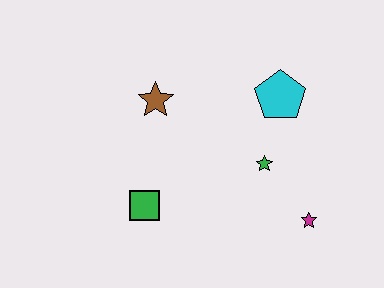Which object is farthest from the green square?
The cyan pentagon is farthest from the green square.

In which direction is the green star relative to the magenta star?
The green star is above the magenta star.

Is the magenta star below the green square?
Yes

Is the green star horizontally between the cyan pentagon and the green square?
Yes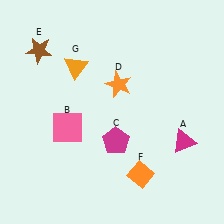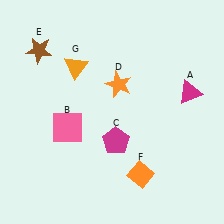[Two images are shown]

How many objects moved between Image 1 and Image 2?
1 object moved between the two images.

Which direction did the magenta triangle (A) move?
The magenta triangle (A) moved up.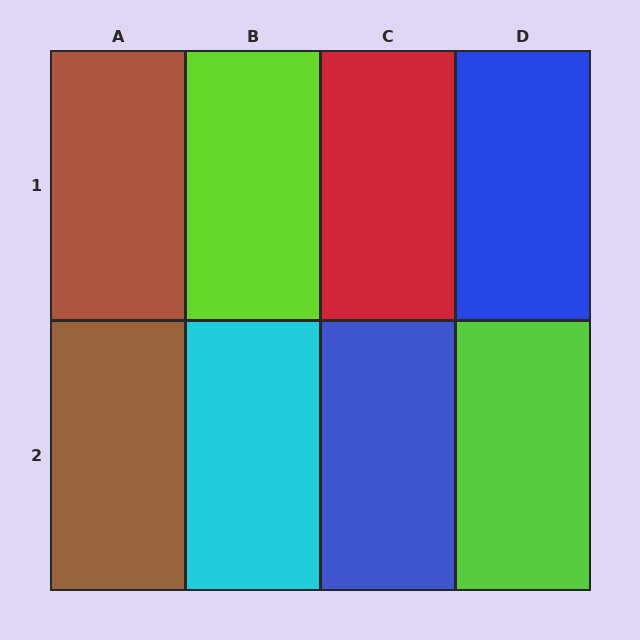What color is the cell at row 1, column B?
Lime.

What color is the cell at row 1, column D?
Blue.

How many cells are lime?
2 cells are lime.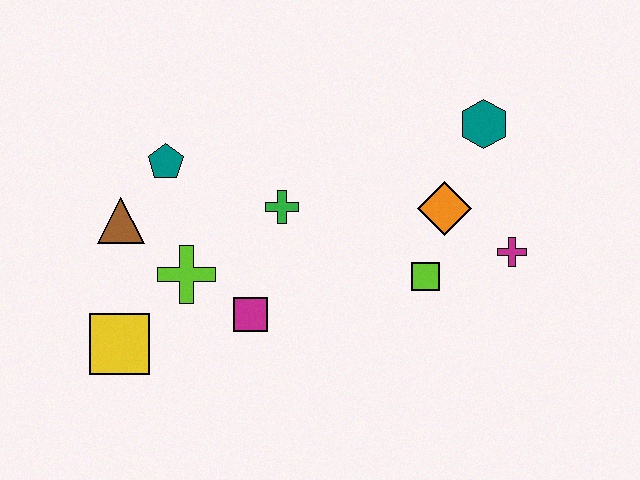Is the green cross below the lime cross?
No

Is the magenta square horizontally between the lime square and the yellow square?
Yes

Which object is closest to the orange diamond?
The lime square is closest to the orange diamond.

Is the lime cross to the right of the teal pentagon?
Yes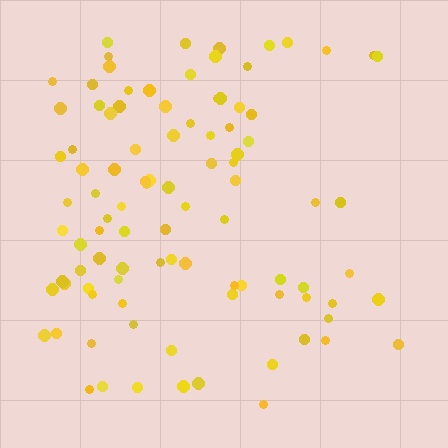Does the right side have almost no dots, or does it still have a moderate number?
Still a moderate number, just noticeably fewer than the left.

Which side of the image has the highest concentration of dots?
The left.